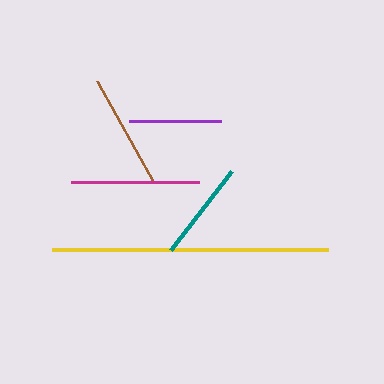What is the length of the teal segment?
The teal segment is approximately 99 pixels long.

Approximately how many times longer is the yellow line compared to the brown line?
The yellow line is approximately 2.3 times the length of the brown line.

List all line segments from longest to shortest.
From longest to shortest: yellow, magenta, brown, teal, purple.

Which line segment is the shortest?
The purple line is the shortest at approximately 92 pixels.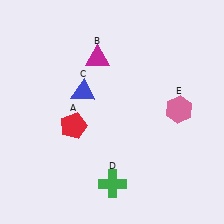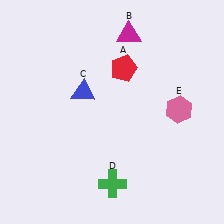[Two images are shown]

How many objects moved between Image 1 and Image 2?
2 objects moved between the two images.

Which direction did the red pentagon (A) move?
The red pentagon (A) moved up.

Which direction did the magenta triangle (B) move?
The magenta triangle (B) moved right.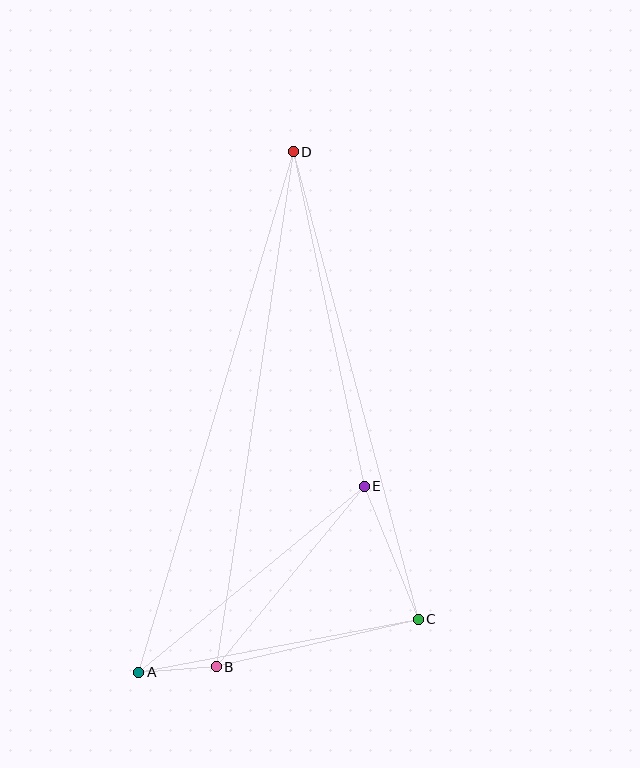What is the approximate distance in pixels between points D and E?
The distance between D and E is approximately 342 pixels.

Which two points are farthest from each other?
Points A and D are farthest from each other.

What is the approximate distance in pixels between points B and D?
The distance between B and D is approximately 521 pixels.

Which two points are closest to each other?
Points A and B are closest to each other.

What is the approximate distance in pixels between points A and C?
The distance between A and C is approximately 285 pixels.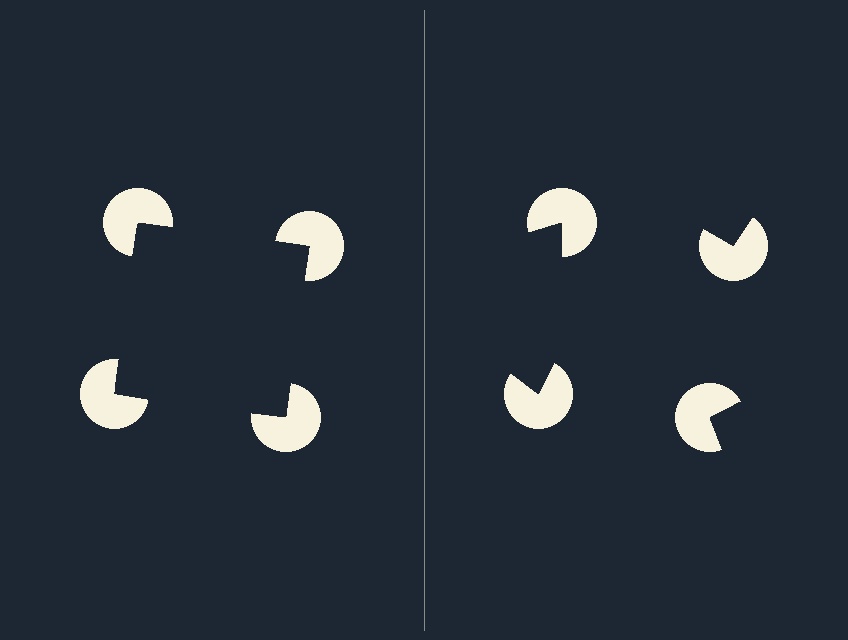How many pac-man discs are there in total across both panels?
8 — 4 on each side.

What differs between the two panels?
The pac-man discs are positioned identically on both sides; only the wedge orientations differ. On the left they align to a square; on the right they are misaligned.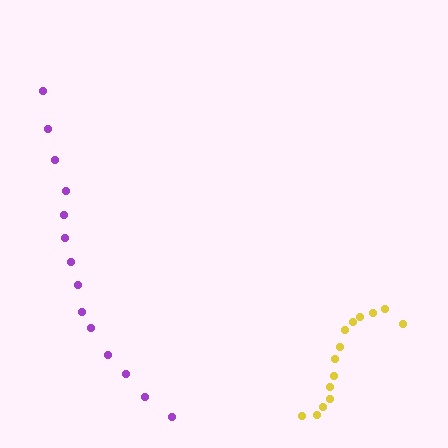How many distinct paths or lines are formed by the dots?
There are 2 distinct paths.